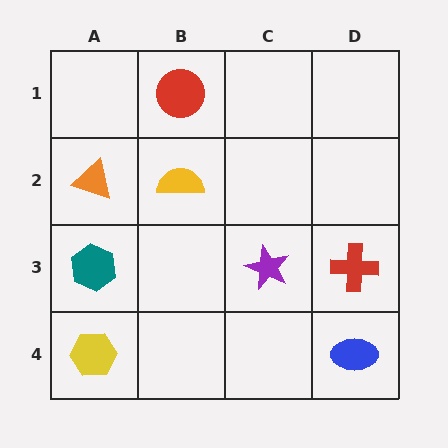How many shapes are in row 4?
2 shapes.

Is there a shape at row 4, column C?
No, that cell is empty.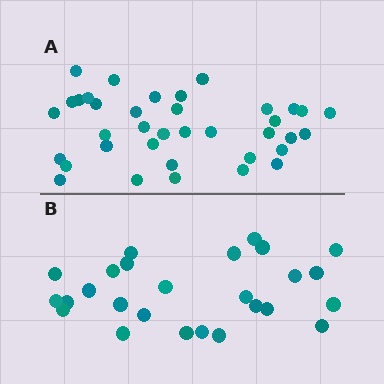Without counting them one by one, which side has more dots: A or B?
Region A (the top region) has more dots.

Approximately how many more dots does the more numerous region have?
Region A has roughly 12 or so more dots than region B.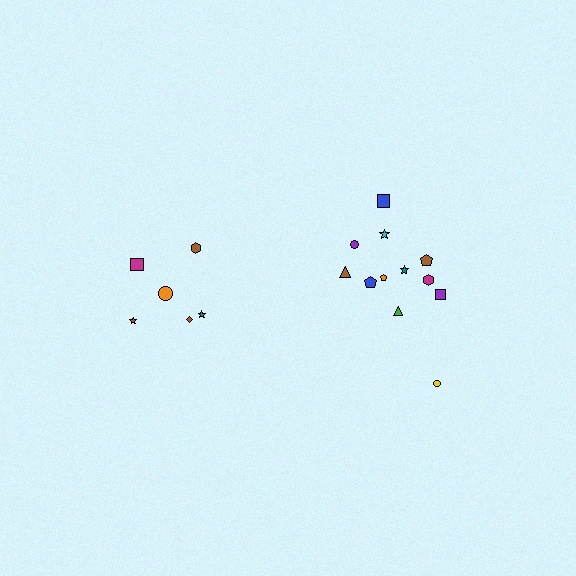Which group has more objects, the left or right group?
The right group.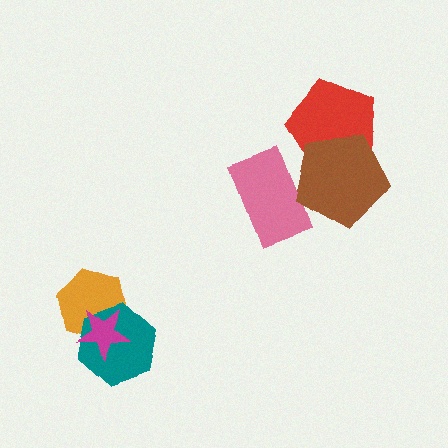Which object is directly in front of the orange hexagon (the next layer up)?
The teal hexagon is directly in front of the orange hexagon.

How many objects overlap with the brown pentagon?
2 objects overlap with the brown pentagon.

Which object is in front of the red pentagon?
The brown pentagon is in front of the red pentagon.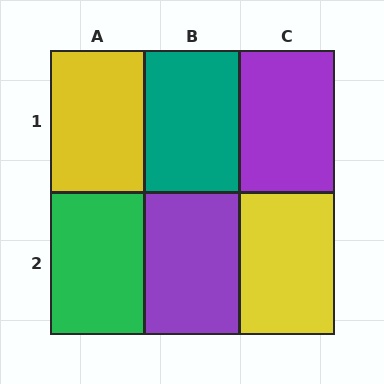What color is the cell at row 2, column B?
Purple.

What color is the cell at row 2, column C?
Yellow.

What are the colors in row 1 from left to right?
Yellow, teal, purple.